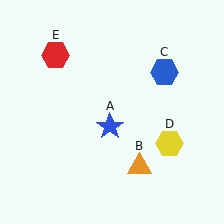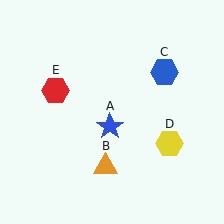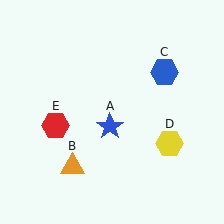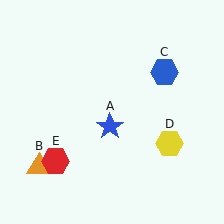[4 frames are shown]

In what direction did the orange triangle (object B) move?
The orange triangle (object B) moved left.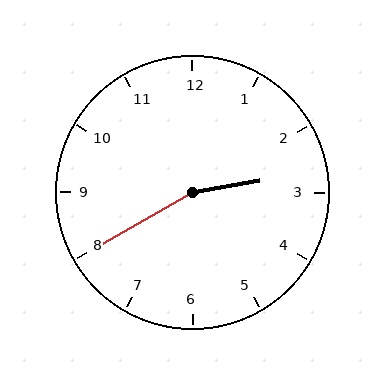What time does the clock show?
2:40.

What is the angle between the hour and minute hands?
Approximately 160 degrees.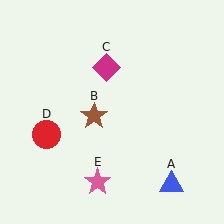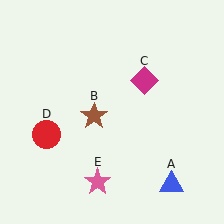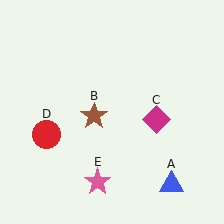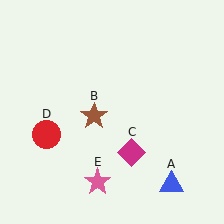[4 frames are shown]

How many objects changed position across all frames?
1 object changed position: magenta diamond (object C).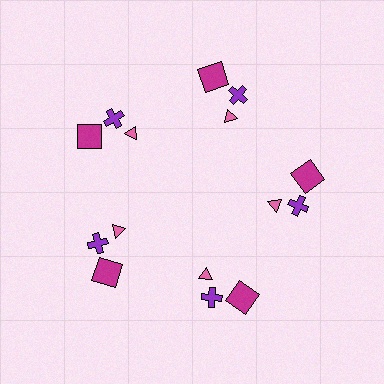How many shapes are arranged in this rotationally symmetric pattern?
There are 15 shapes, arranged in 5 groups of 3.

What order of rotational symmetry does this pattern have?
This pattern has 5-fold rotational symmetry.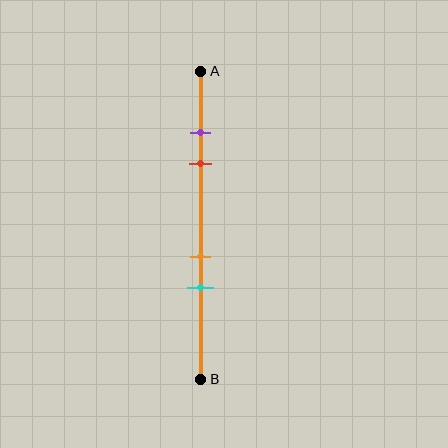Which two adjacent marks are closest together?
The purple and red marks are the closest adjacent pair.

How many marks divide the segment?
There are 4 marks dividing the segment.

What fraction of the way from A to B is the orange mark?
The orange mark is approximately 60% (0.6) of the way from A to B.